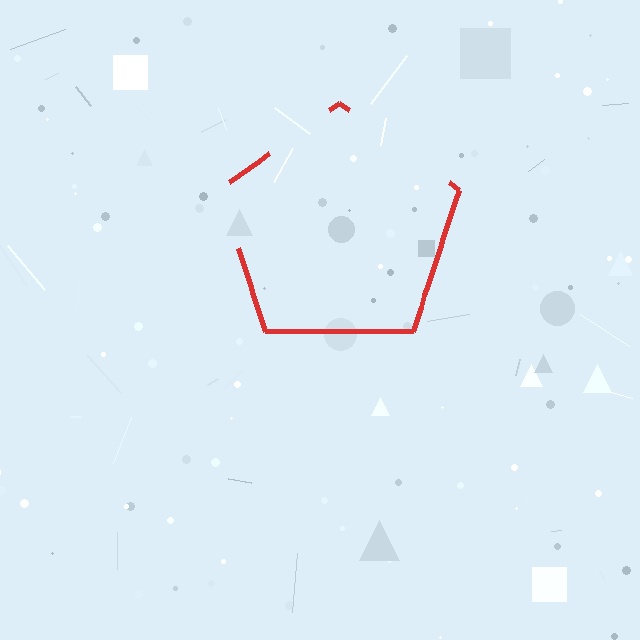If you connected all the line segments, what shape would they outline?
They would outline a pentagon.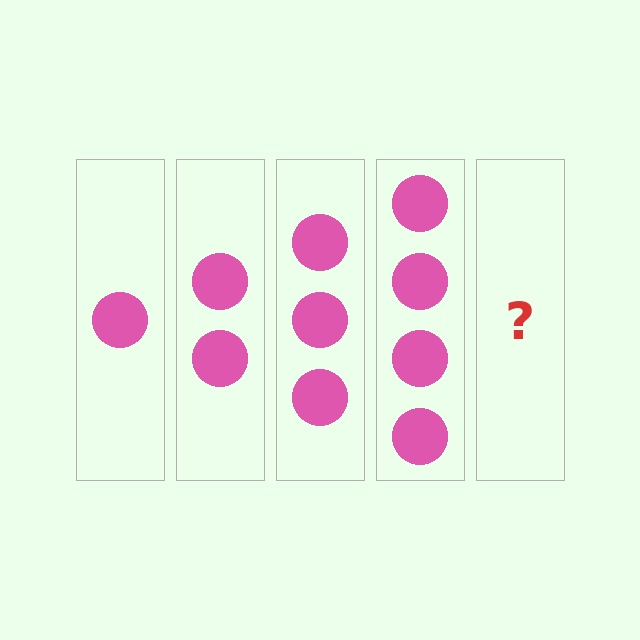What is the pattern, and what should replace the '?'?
The pattern is that each step adds one more circle. The '?' should be 5 circles.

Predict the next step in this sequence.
The next step is 5 circles.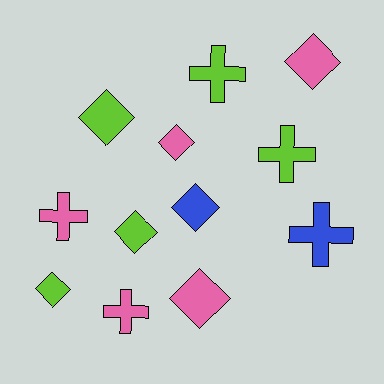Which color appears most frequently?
Lime, with 5 objects.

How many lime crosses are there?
There are 2 lime crosses.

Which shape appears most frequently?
Diamond, with 7 objects.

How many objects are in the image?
There are 12 objects.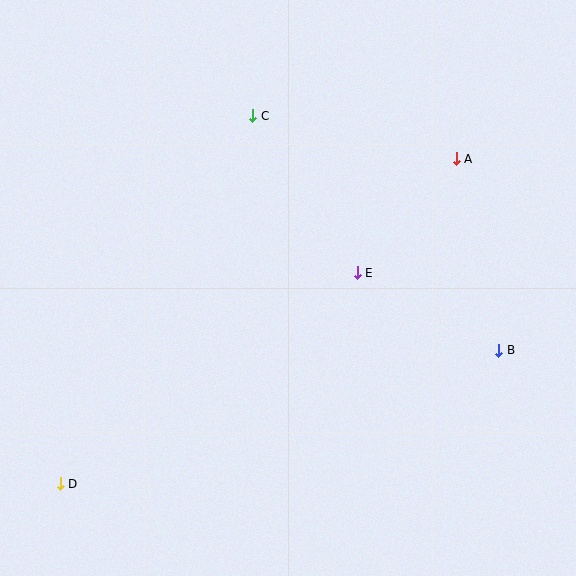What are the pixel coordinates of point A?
Point A is at (456, 159).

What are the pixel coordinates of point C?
Point C is at (253, 116).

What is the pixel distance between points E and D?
The distance between E and D is 364 pixels.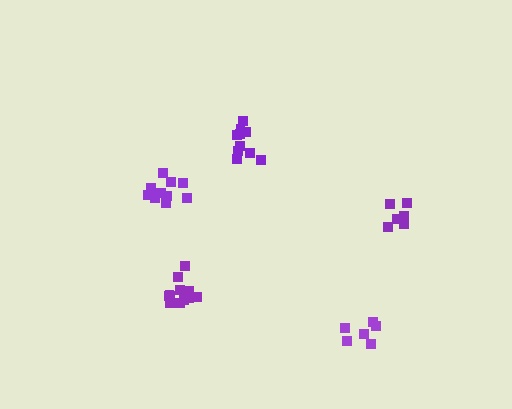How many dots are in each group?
Group 1: 10 dots, Group 2: 6 dots, Group 3: 10 dots, Group 4: 12 dots, Group 5: 6 dots (44 total).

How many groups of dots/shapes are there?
There are 5 groups.